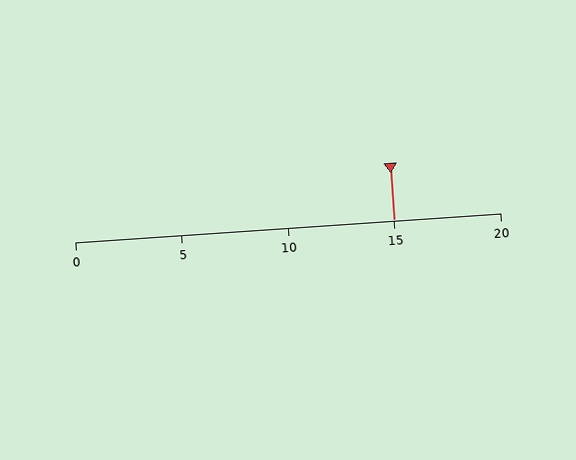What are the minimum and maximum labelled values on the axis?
The axis runs from 0 to 20.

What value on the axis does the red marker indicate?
The marker indicates approximately 15.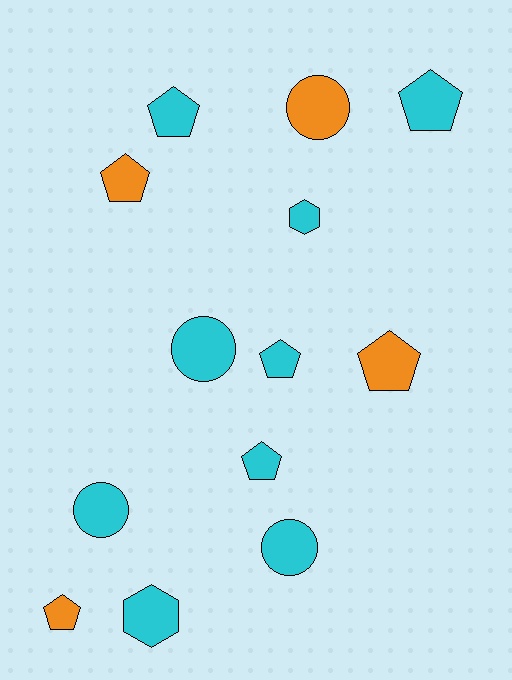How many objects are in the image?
There are 13 objects.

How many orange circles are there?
There is 1 orange circle.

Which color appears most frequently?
Cyan, with 9 objects.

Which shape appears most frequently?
Pentagon, with 7 objects.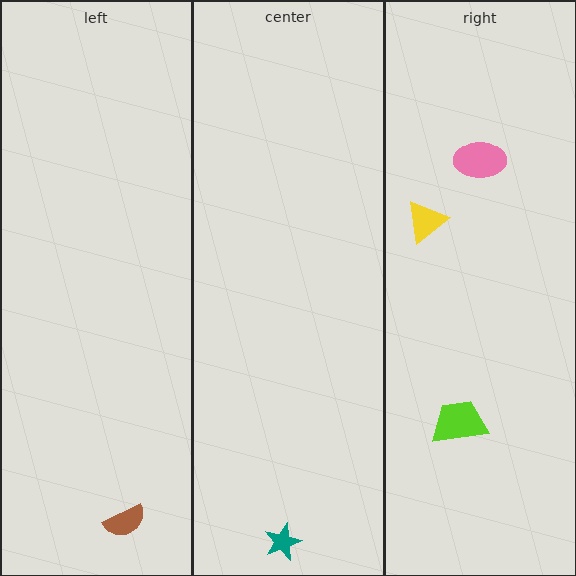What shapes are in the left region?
The brown semicircle.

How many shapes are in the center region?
1.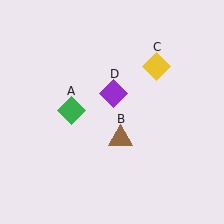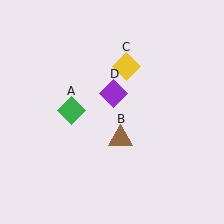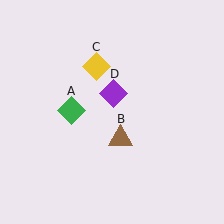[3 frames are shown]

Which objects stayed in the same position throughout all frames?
Green diamond (object A) and brown triangle (object B) and purple diamond (object D) remained stationary.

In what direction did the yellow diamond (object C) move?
The yellow diamond (object C) moved left.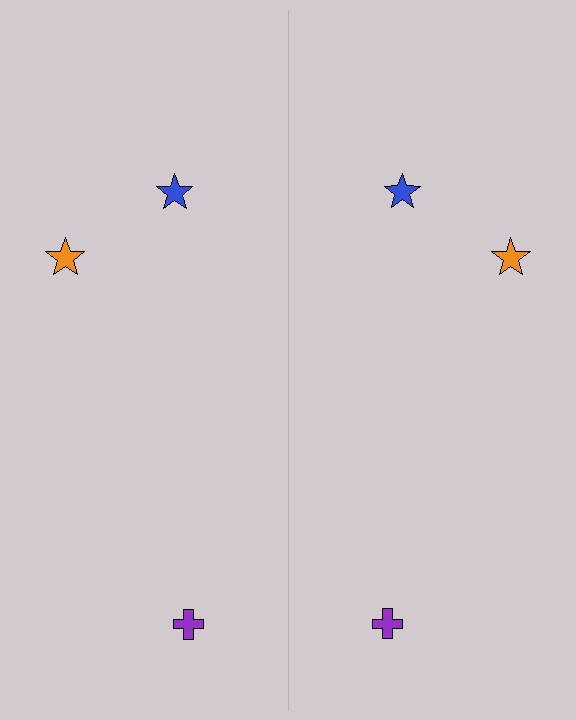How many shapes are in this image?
There are 6 shapes in this image.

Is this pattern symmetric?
Yes, this pattern has bilateral (reflection) symmetry.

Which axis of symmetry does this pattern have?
The pattern has a vertical axis of symmetry running through the center of the image.